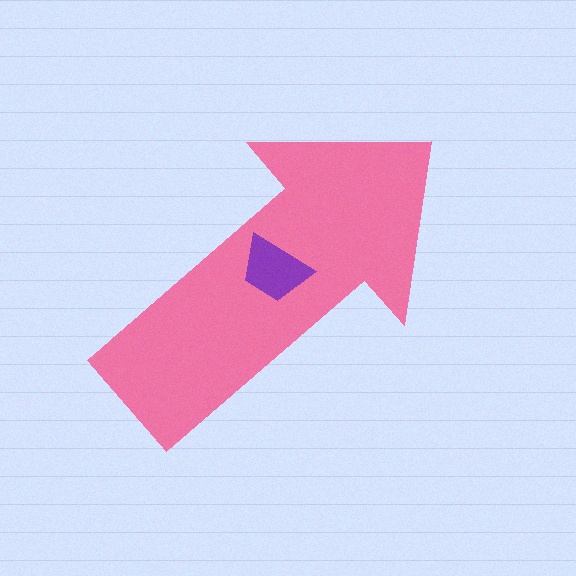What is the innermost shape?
The purple trapezoid.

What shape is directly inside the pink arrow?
The purple trapezoid.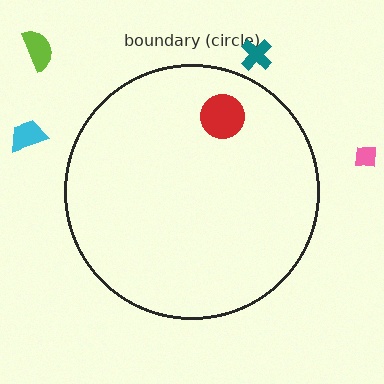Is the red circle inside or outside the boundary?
Inside.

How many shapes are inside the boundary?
1 inside, 4 outside.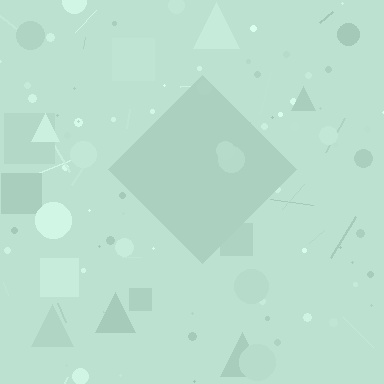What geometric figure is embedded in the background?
A diamond is embedded in the background.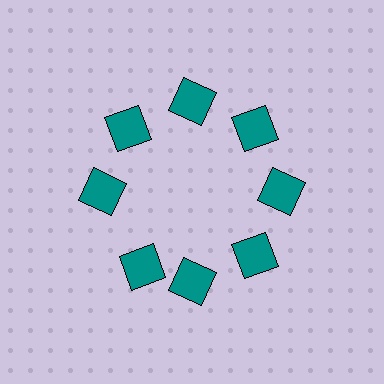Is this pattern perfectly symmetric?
No. The 8 teal squares are arranged in a ring, but one element near the 8 o'clock position is rotated out of alignment along the ring, breaking the 8-fold rotational symmetry.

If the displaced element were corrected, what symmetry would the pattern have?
It would have 8-fold rotational symmetry — the pattern would map onto itself every 45 degrees.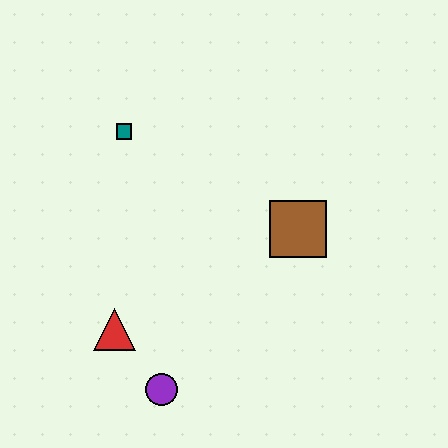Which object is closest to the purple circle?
The red triangle is closest to the purple circle.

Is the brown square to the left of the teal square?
No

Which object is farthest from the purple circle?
The teal square is farthest from the purple circle.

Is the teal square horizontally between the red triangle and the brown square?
Yes